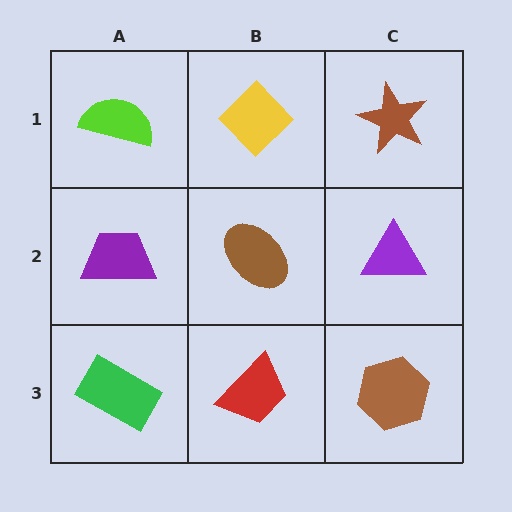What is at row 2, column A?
A purple trapezoid.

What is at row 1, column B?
A yellow diamond.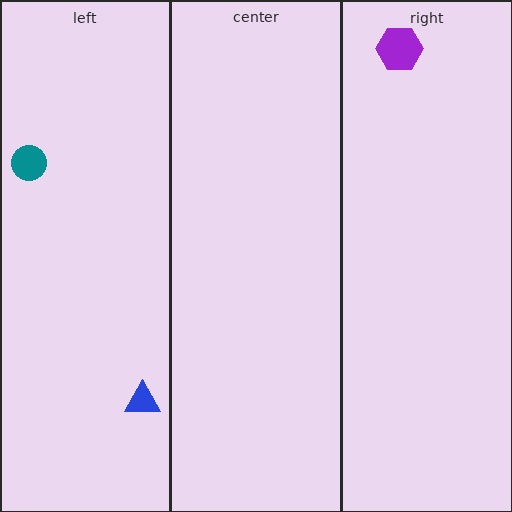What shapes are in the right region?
The purple hexagon.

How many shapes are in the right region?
1.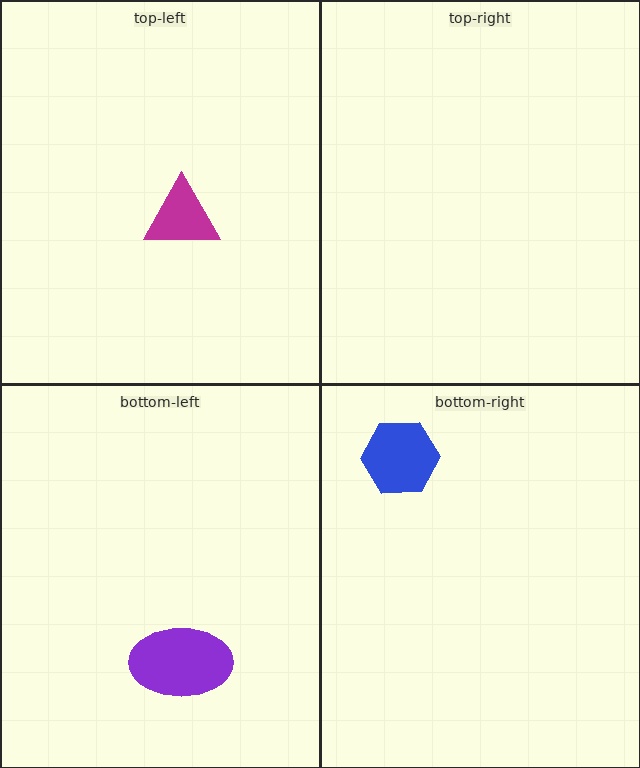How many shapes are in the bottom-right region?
1.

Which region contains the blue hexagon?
The bottom-right region.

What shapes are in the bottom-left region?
The purple ellipse.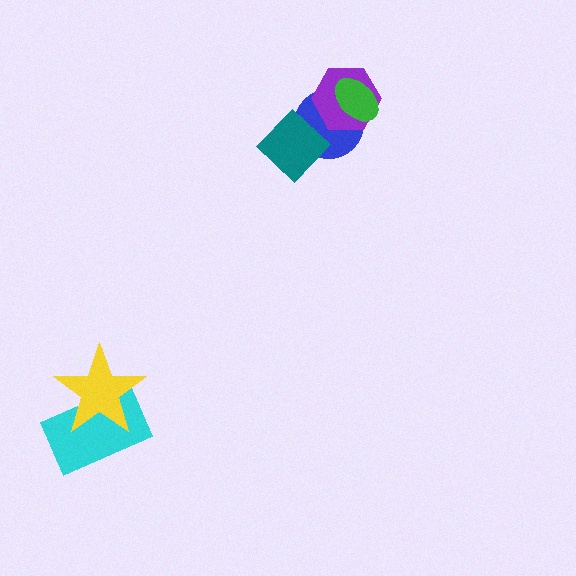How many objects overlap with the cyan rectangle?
1 object overlaps with the cyan rectangle.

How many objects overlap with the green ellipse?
2 objects overlap with the green ellipse.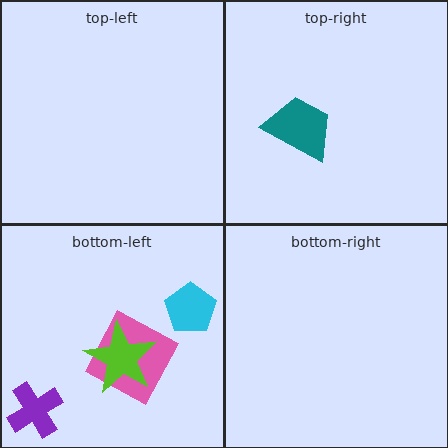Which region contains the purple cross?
The bottom-left region.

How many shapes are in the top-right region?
1.